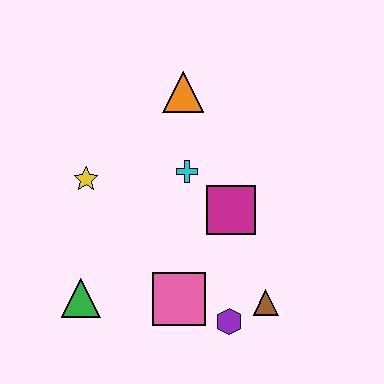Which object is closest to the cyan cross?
The magenta square is closest to the cyan cross.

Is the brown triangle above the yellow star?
No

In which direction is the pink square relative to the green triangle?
The pink square is to the right of the green triangle.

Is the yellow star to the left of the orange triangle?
Yes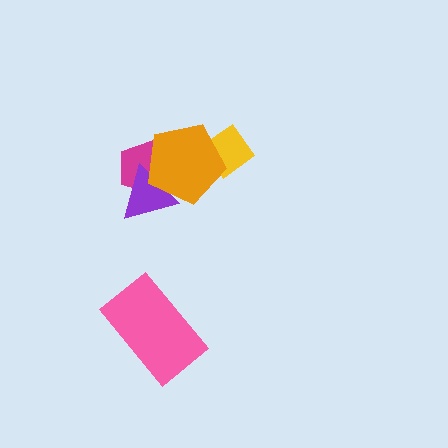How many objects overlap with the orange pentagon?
3 objects overlap with the orange pentagon.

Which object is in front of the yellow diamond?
The orange pentagon is in front of the yellow diamond.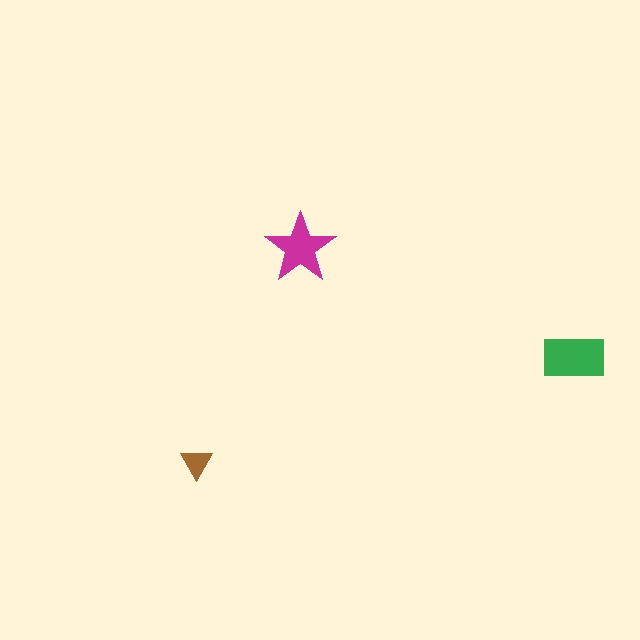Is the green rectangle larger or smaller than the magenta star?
Larger.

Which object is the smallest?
The brown triangle.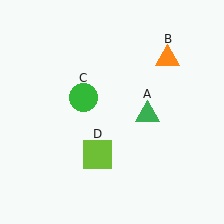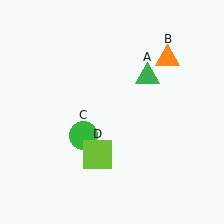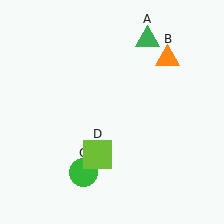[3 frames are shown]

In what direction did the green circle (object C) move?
The green circle (object C) moved down.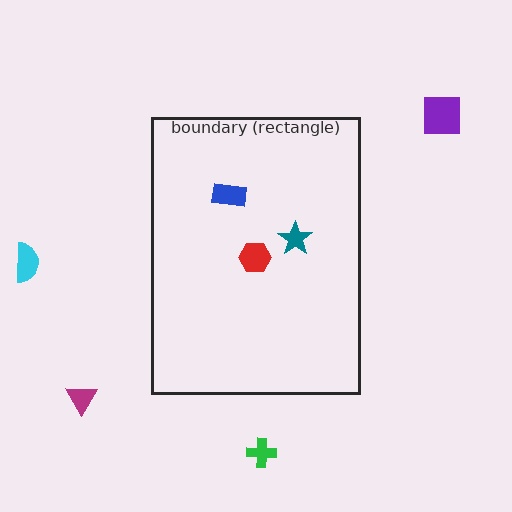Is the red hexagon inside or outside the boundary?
Inside.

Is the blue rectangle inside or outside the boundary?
Inside.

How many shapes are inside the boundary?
3 inside, 4 outside.